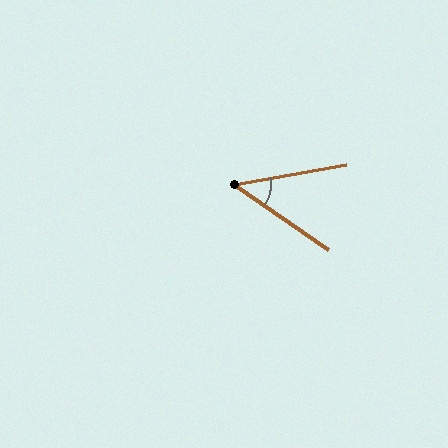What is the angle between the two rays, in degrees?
Approximately 45 degrees.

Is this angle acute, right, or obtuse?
It is acute.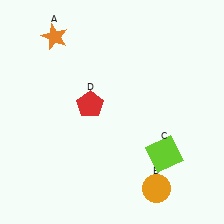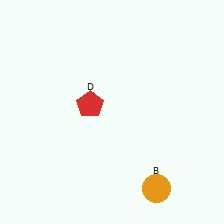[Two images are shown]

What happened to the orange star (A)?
The orange star (A) was removed in Image 2. It was in the top-left area of Image 1.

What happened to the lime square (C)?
The lime square (C) was removed in Image 2. It was in the bottom-right area of Image 1.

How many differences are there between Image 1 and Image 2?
There are 2 differences between the two images.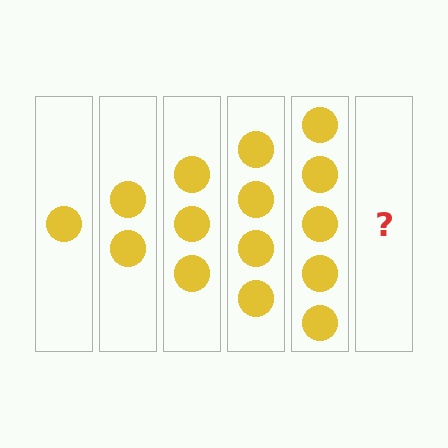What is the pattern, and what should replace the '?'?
The pattern is that each step adds one more circle. The '?' should be 6 circles.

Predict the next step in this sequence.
The next step is 6 circles.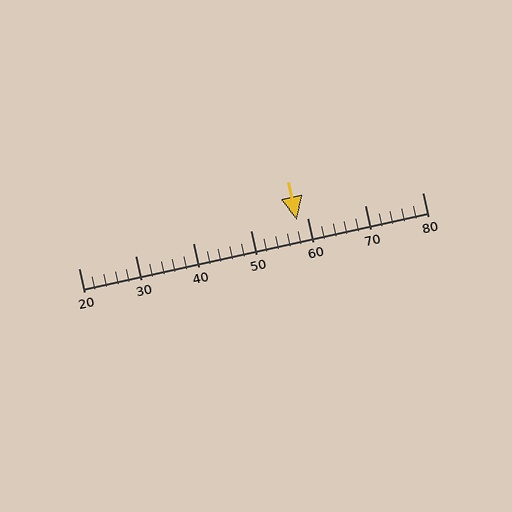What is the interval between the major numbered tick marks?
The major tick marks are spaced 10 units apart.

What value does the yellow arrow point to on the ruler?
The yellow arrow points to approximately 58.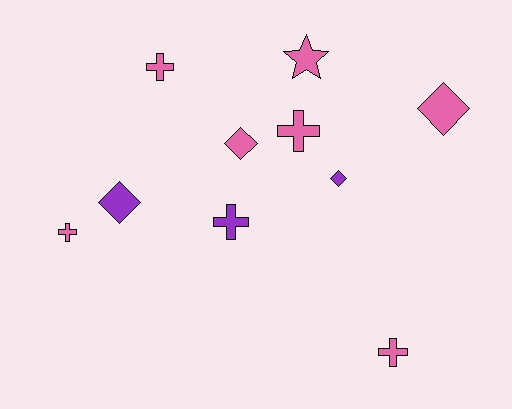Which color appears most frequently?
Pink, with 7 objects.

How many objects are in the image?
There are 10 objects.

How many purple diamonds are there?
There are 2 purple diamonds.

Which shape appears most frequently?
Cross, with 5 objects.